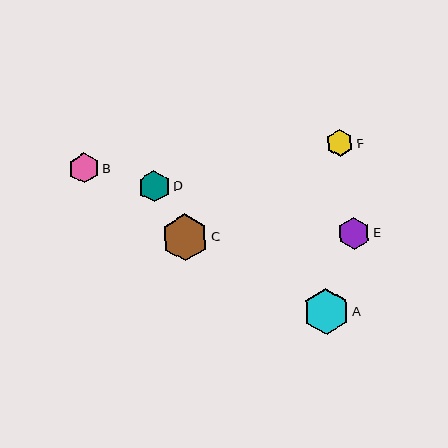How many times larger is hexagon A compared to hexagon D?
Hexagon A is approximately 1.5 times the size of hexagon D.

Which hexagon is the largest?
Hexagon C is the largest with a size of approximately 47 pixels.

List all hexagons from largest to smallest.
From largest to smallest: C, A, E, D, B, F.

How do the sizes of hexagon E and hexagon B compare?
Hexagon E and hexagon B are approximately the same size.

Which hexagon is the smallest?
Hexagon F is the smallest with a size of approximately 27 pixels.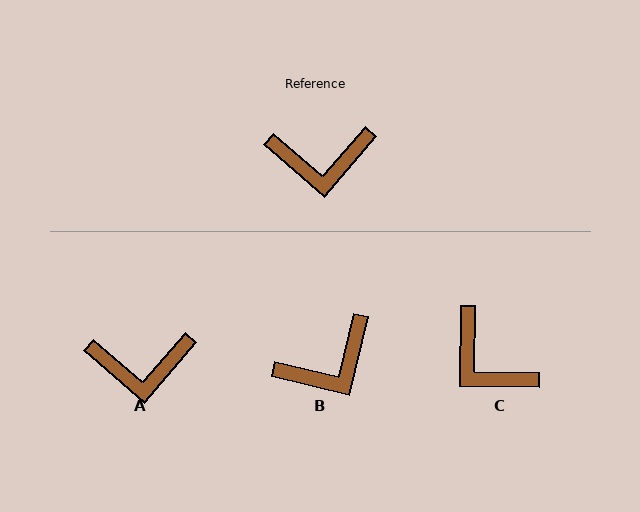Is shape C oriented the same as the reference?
No, it is off by about 50 degrees.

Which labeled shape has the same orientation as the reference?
A.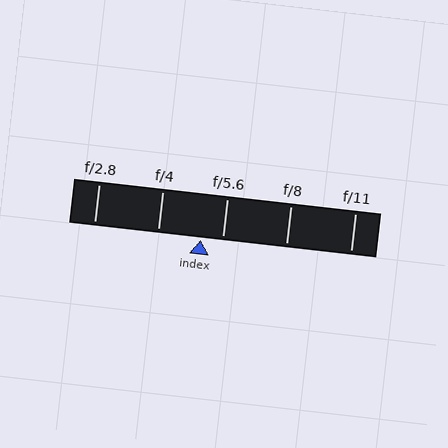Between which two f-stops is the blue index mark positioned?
The index mark is between f/4 and f/5.6.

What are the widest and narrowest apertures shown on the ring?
The widest aperture shown is f/2.8 and the narrowest is f/11.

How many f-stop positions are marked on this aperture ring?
There are 5 f-stop positions marked.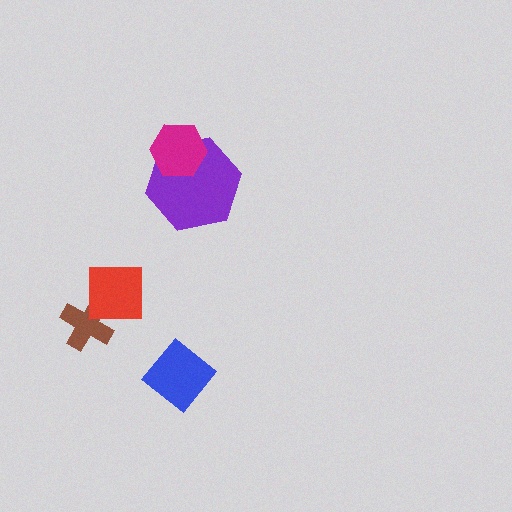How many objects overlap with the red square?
1 object overlaps with the red square.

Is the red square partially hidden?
No, no other shape covers it.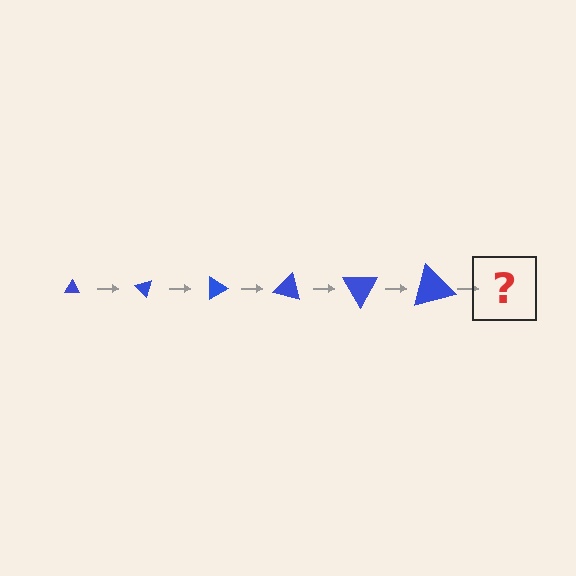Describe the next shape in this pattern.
It should be a triangle, larger than the previous one and rotated 270 degrees from the start.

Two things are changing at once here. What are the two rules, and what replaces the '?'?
The two rules are that the triangle grows larger each step and it rotates 45 degrees each step. The '?' should be a triangle, larger than the previous one and rotated 270 degrees from the start.